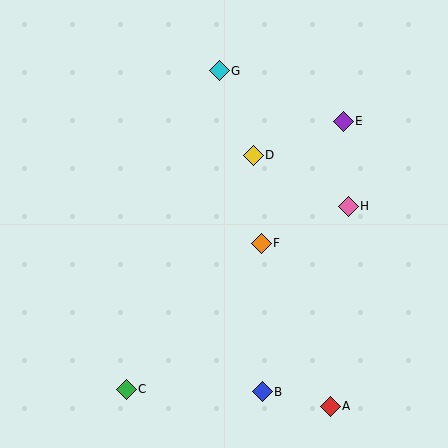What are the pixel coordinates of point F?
Point F is at (261, 243).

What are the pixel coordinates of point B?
Point B is at (262, 392).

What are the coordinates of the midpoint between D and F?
The midpoint between D and F is at (257, 199).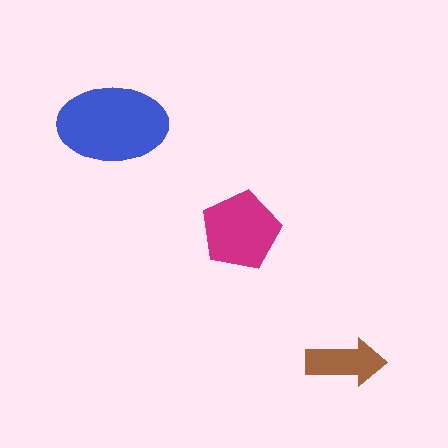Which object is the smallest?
The brown arrow.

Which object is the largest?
The blue ellipse.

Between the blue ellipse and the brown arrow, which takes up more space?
The blue ellipse.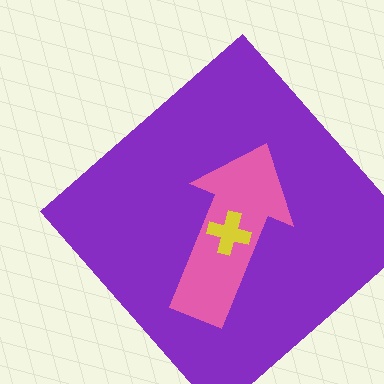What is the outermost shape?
The purple diamond.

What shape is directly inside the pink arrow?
The yellow cross.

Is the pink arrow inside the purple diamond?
Yes.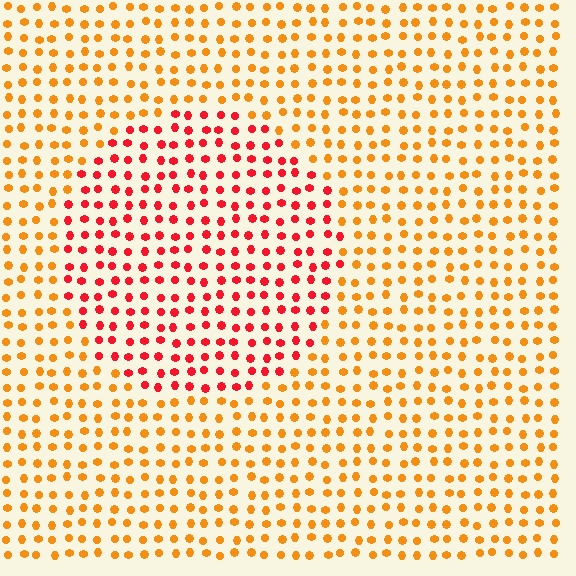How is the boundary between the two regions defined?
The boundary is defined purely by a slight shift in hue (about 39 degrees). Spacing, size, and orientation are identical on both sides.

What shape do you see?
I see a circle.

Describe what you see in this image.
The image is filled with small orange elements in a uniform arrangement. A circle-shaped region is visible where the elements are tinted to a slightly different hue, forming a subtle color boundary.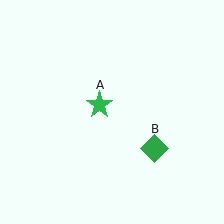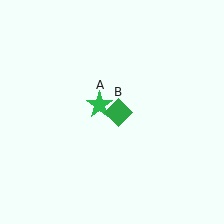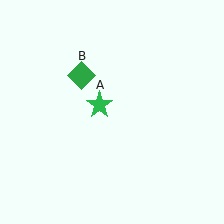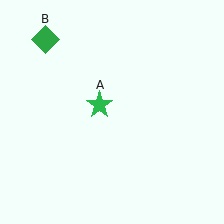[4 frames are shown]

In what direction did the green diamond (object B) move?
The green diamond (object B) moved up and to the left.